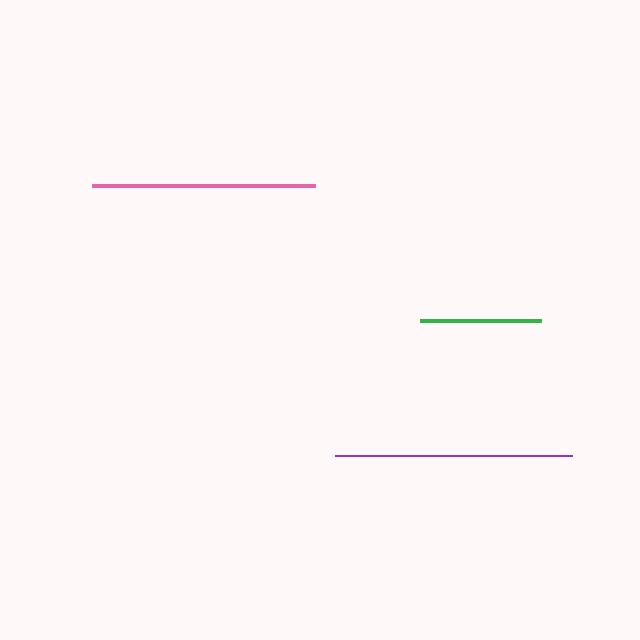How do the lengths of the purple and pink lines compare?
The purple and pink lines are approximately the same length.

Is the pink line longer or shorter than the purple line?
The purple line is longer than the pink line.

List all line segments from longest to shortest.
From longest to shortest: purple, pink, green.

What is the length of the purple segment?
The purple segment is approximately 237 pixels long.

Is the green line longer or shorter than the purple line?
The purple line is longer than the green line.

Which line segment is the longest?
The purple line is the longest at approximately 237 pixels.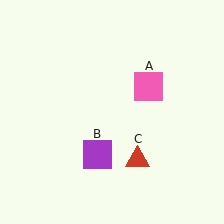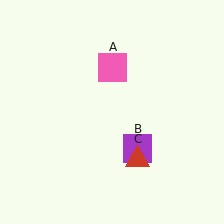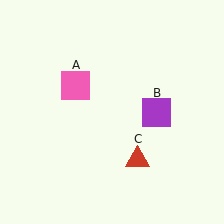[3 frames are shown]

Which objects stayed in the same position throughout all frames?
Red triangle (object C) remained stationary.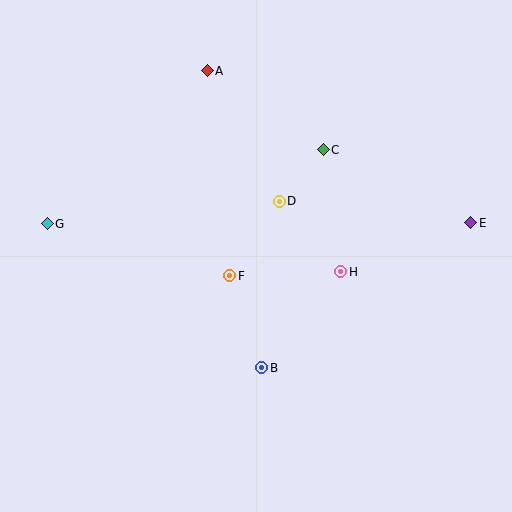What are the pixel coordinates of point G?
Point G is at (47, 224).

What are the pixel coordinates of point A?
Point A is at (207, 71).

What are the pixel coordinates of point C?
Point C is at (323, 150).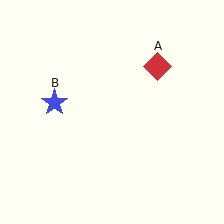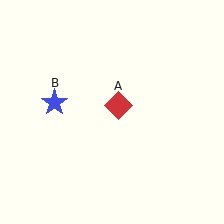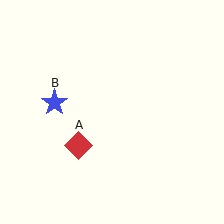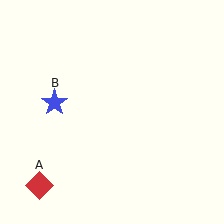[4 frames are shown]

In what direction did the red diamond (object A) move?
The red diamond (object A) moved down and to the left.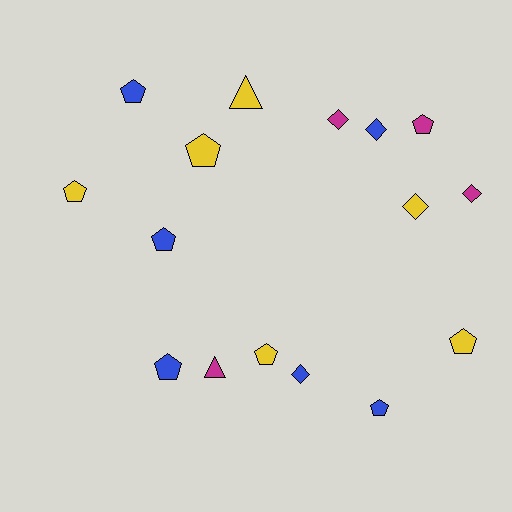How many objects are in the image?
There are 16 objects.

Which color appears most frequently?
Yellow, with 6 objects.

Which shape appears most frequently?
Pentagon, with 9 objects.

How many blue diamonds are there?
There are 2 blue diamonds.